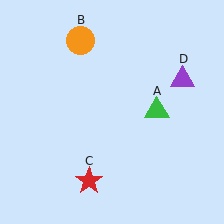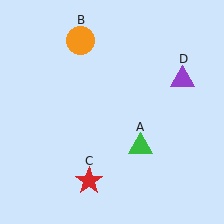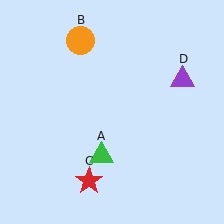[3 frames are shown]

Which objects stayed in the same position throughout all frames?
Orange circle (object B) and red star (object C) and purple triangle (object D) remained stationary.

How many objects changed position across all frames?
1 object changed position: green triangle (object A).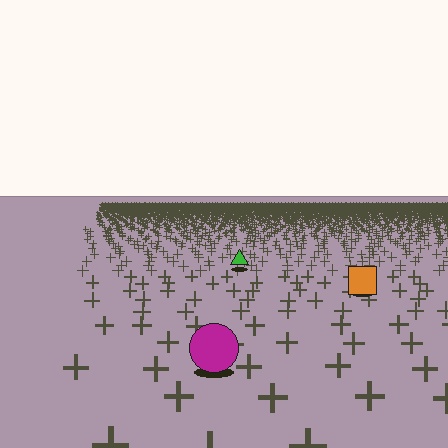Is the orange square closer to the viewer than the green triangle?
Yes. The orange square is closer — you can tell from the texture gradient: the ground texture is coarser near it.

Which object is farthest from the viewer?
The green triangle is farthest from the viewer. It appears smaller and the ground texture around it is denser.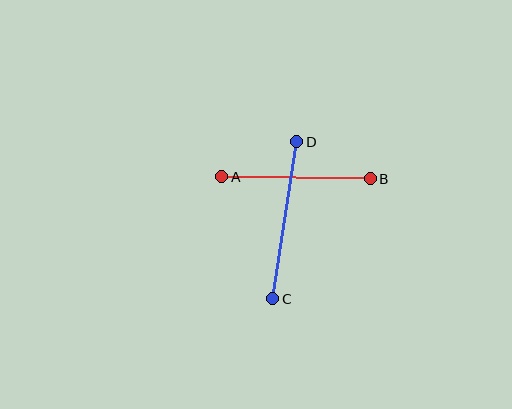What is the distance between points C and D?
The distance is approximately 159 pixels.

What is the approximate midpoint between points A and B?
The midpoint is at approximately (296, 178) pixels.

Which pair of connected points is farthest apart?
Points C and D are farthest apart.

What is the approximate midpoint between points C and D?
The midpoint is at approximately (285, 220) pixels.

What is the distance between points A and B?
The distance is approximately 149 pixels.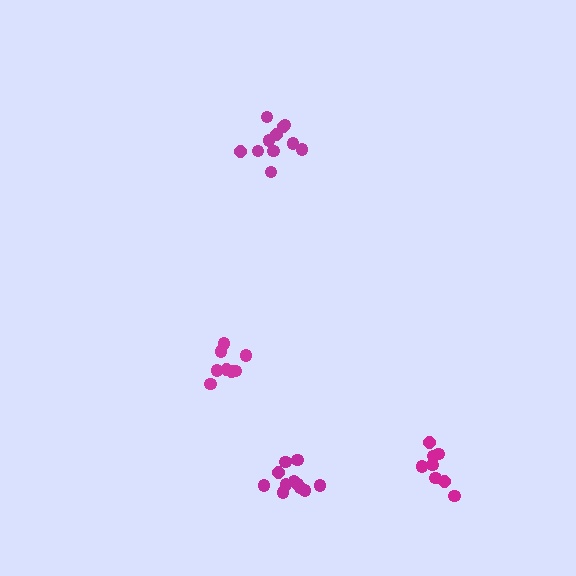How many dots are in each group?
Group 1: 8 dots, Group 2: 8 dots, Group 3: 11 dots, Group 4: 11 dots (38 total).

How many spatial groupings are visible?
There are 4 spatial groupings.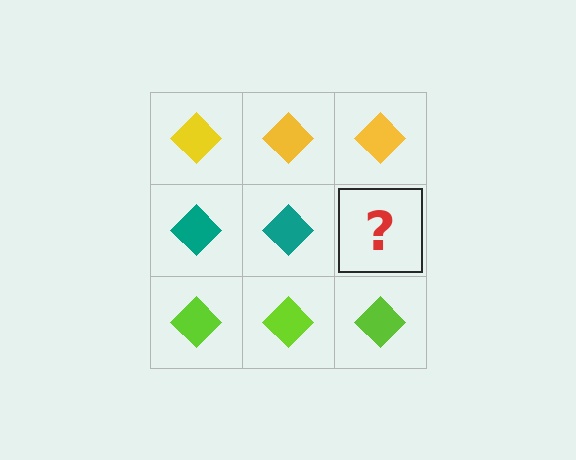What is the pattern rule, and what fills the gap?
The rule is that each row has a consistent color. The gap should be filled with a teal diamond.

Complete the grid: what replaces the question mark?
The question mark should be replaced with a teal diamond.